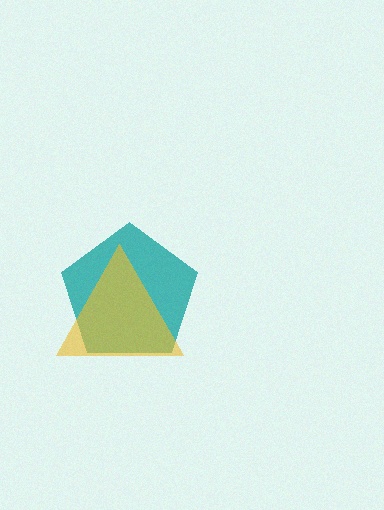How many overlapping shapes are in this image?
There are 2 overlapping shapes in the image.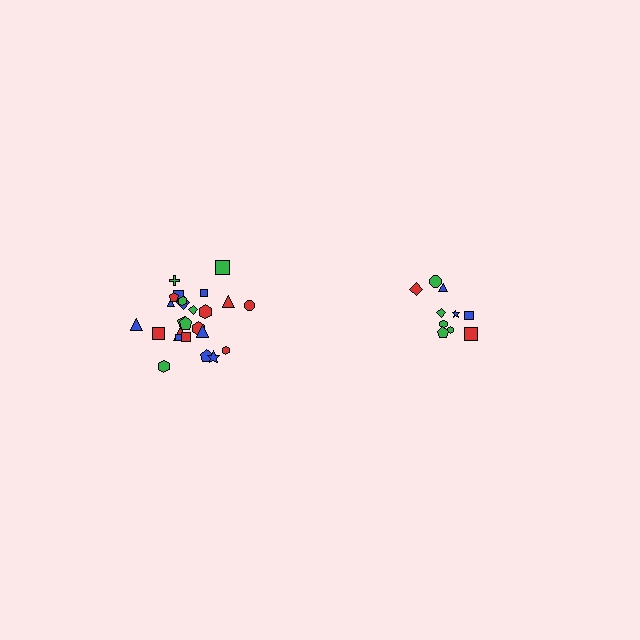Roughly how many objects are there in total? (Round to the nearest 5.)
Roughly 35 objects in total.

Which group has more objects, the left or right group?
The left group.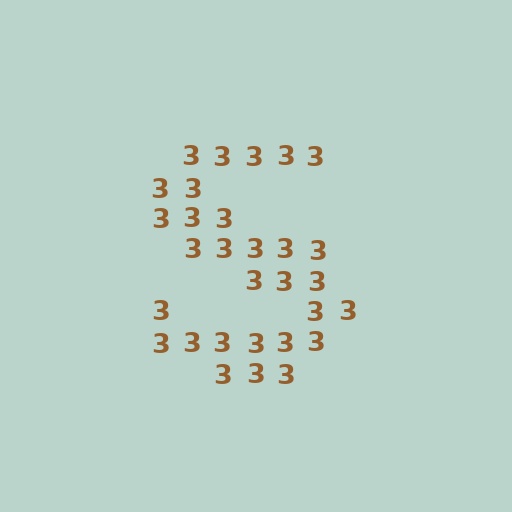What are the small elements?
The small elements are digit 3's.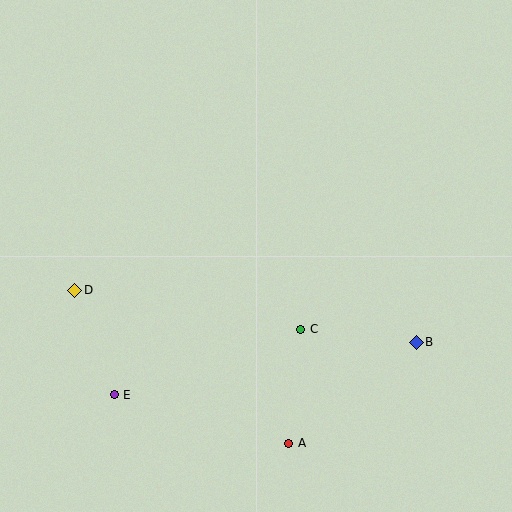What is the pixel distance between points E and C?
The distance between E and C is 198 pixels.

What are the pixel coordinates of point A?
Point A is at (289, 443).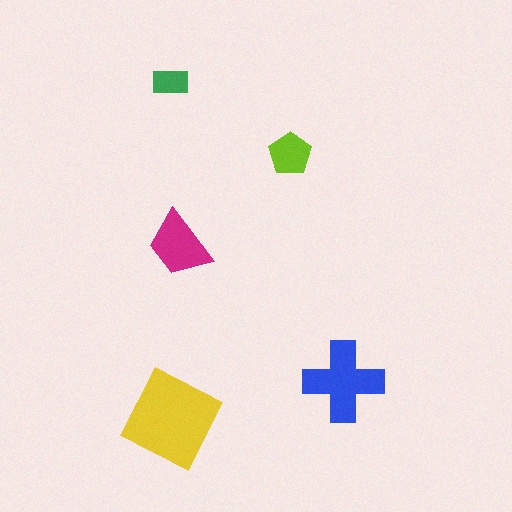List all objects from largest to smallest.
The yellow diamond, the blue cross, the magenta trapezoid, the lime pentagon, the green rectangle.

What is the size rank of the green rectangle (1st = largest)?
5th.